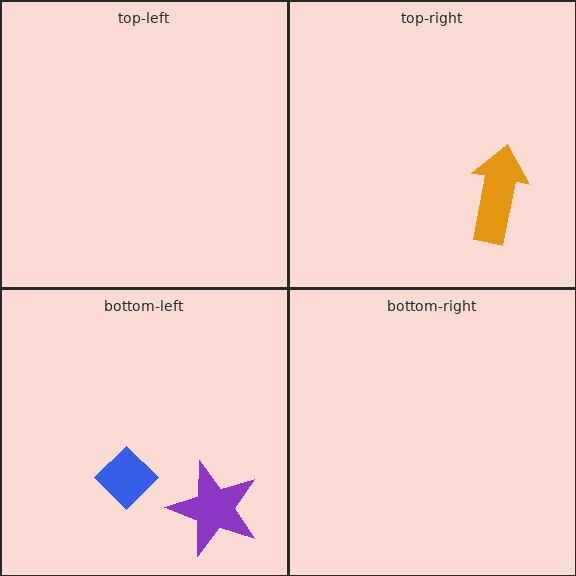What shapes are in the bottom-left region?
The blue diamond, the purple star.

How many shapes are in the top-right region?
1.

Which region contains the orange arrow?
The top-right region.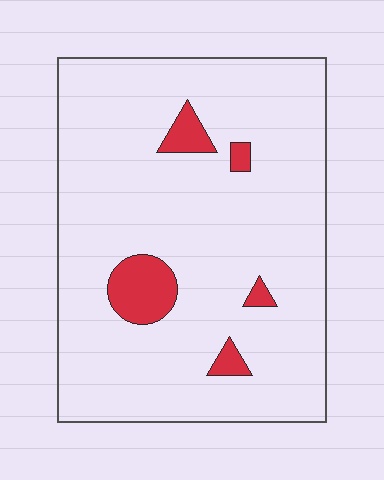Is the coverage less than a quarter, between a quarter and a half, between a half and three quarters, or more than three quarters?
Less than a quarter.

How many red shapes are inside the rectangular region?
5.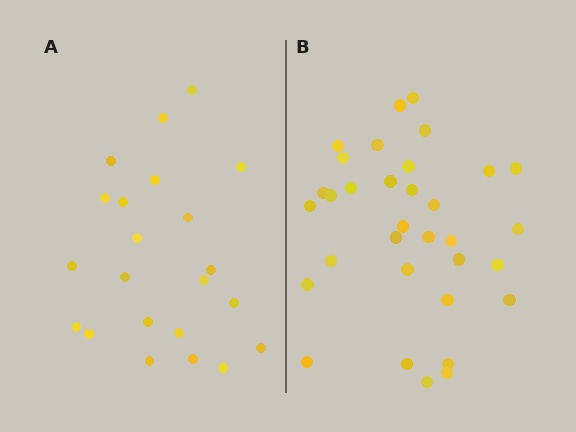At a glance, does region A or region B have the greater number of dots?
Region B (the right region) has more dots.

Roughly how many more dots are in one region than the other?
Region B has roughly 12 or so more dots than region A.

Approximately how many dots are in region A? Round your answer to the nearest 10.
About 20 dots. (The exact count is 22, which rounds to 20.)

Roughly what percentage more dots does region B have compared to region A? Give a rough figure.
About 50% more.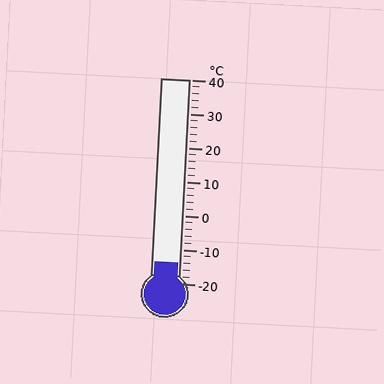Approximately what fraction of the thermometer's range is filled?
The thermometer is filled to approximately 10% of its range.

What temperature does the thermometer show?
The thermometer shows approximately -14°C.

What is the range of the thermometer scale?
The thermometer scale ranges from -20°C to 40°C.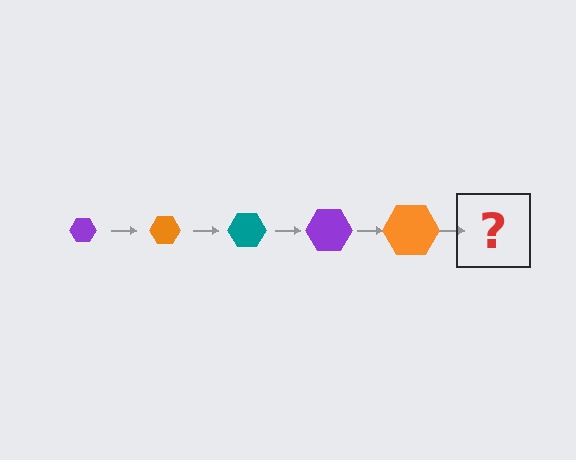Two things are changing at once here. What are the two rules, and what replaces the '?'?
The two rules are that the hexagon grows larger each step and the color cycles through purple, orange, and teal. The '?' should be a teal hexagon, larger than the previous one.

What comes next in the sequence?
The next element should be a teal hexagon, larger than the previous one.